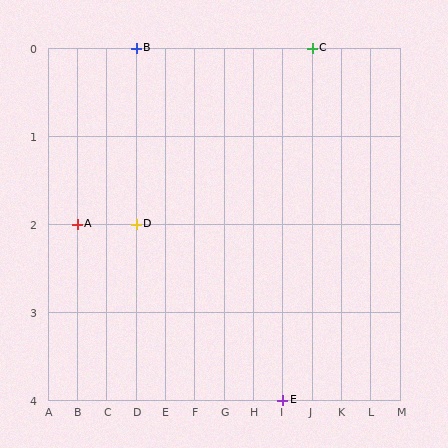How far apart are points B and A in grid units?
Points B and A are 2 columns and 2 rows apart (about 2.8 grid units diagonally).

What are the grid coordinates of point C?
Point C is at grid coordinates (J, 0).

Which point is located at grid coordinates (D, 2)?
Point D is at (D, 2).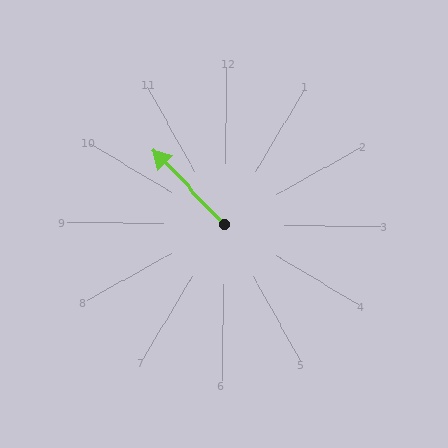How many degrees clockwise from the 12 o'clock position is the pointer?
Approximately 315 degrees.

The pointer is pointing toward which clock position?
Roughly 11 o'clock.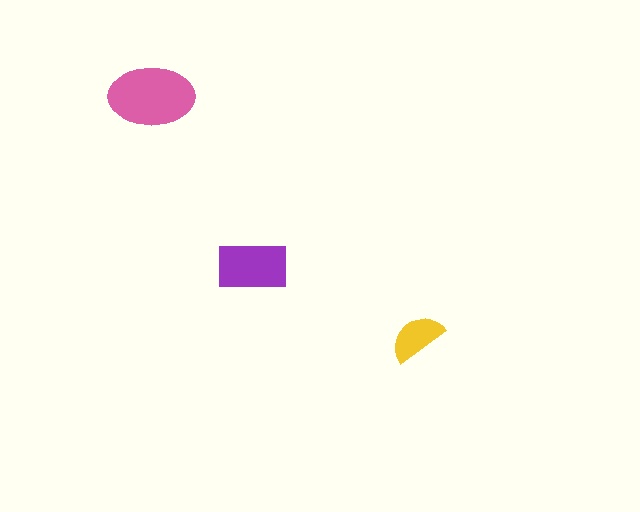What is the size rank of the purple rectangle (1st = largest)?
2nd.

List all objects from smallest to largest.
The yellow semicircle, the purple rectangle, the pink ellipse.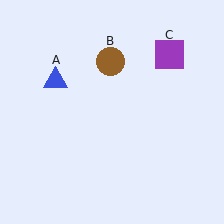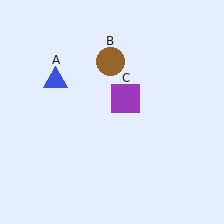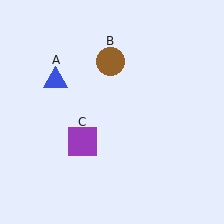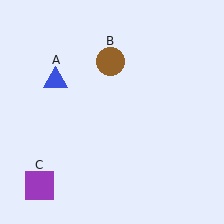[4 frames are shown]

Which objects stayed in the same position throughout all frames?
Blue triangle (object A) and brown circle (object B) remained stationary.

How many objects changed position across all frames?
1 object changed position: purple square (object C).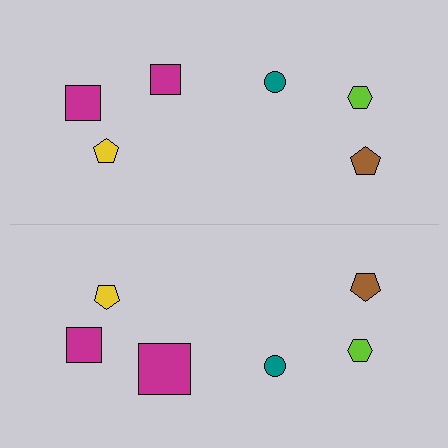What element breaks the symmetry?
The magenta square on the bottom side has a different size than its mirror counterpart.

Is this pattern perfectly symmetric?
No, the pattern is not perfectly symmetric. The magenta square on the bottom side has a different size than its mirror counterpart.